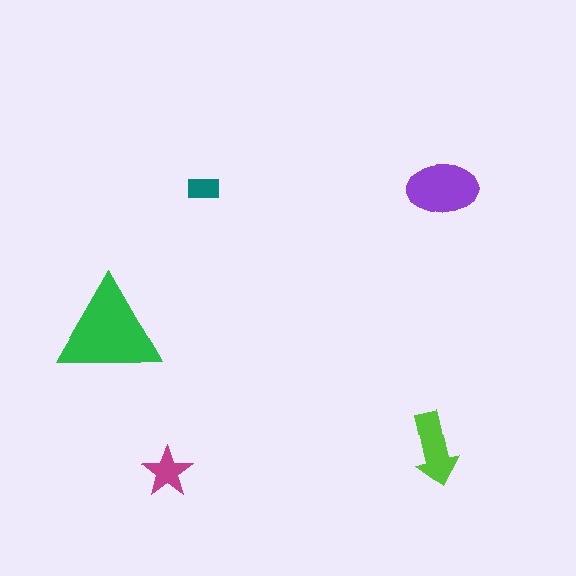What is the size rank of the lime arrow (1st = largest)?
3rd.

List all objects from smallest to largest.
The teal rectangle, the magenta star, the lime arrow, the purple ellipse, the green triangle.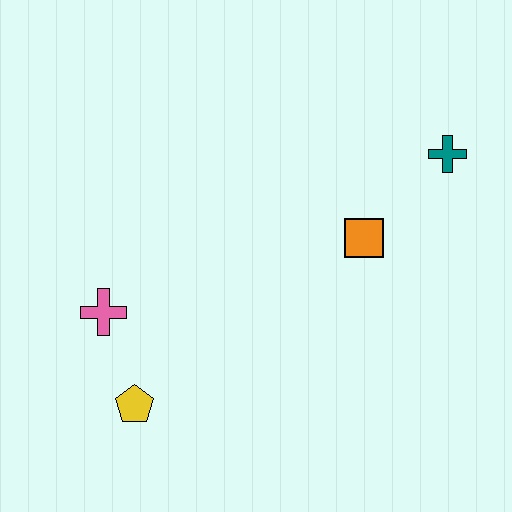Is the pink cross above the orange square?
No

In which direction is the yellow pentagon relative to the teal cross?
The yellow pentagon is to the left of the teal cross.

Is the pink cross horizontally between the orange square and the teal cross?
No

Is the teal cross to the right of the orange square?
Yes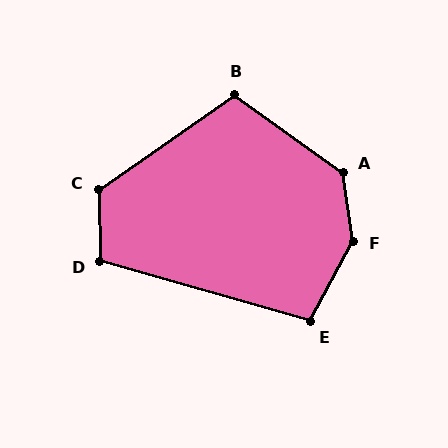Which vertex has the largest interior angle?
F, at approximately 144 degrees.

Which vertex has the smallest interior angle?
E, at approximately 102 degrees.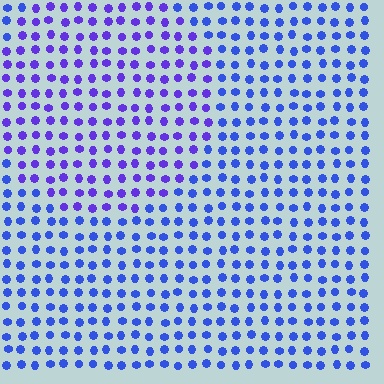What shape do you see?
I see a circle.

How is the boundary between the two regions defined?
The boundary is defined purely by a slight shift in hue (about 29 degrees). Spacing, size, and orientation are identical on both sides.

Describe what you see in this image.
The image is filled with small blue elements in a uniform arrangement. A circle-shaped region is visible where the elements are tinted to a slightly different hue, forming a subtle color boundary.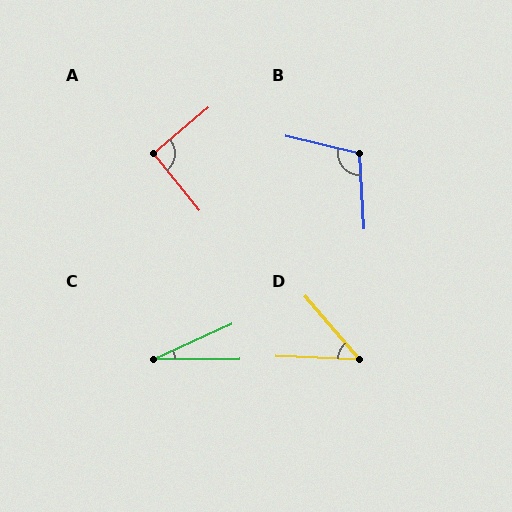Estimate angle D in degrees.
Approximately 47 degrees.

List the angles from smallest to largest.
C (24°), D (47°), A (91°), B (107°).